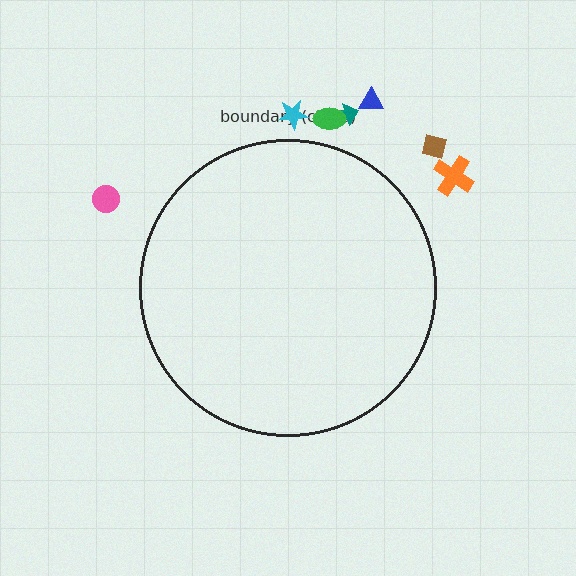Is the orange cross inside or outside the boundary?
Outside.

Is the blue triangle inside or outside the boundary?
Outside.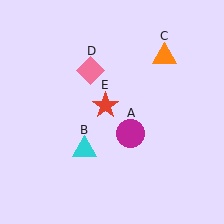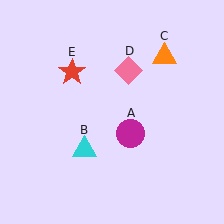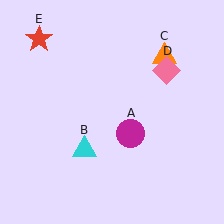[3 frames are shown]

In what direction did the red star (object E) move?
The red star (object E) moved up and to the left.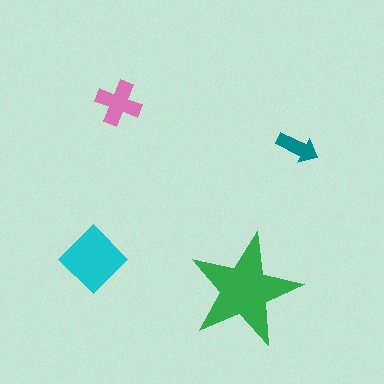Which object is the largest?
The green star.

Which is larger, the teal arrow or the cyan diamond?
The cyan diamond.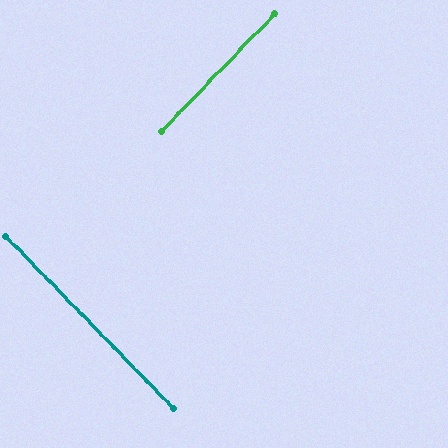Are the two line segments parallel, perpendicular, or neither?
Perpendicular — they meet at approximately 88°.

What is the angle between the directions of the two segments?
Approximately 88 degrees.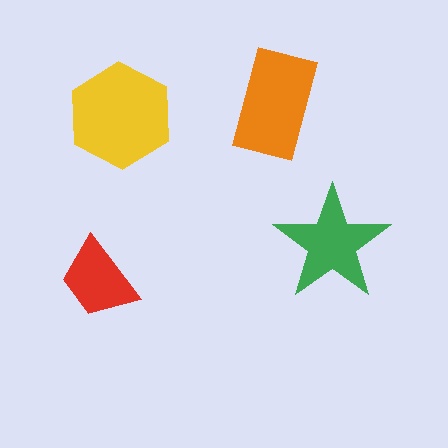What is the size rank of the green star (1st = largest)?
3rd.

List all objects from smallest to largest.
The red trapezoid, the green star, the orange rectangle, the yellow hexagon.